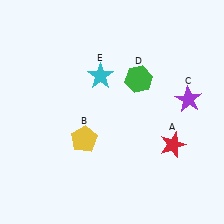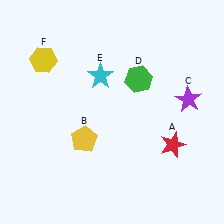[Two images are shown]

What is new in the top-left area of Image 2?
A yellow hexagon (F) was added in the top-left area of Image 2.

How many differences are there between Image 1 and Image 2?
There is 1 difference between the two images.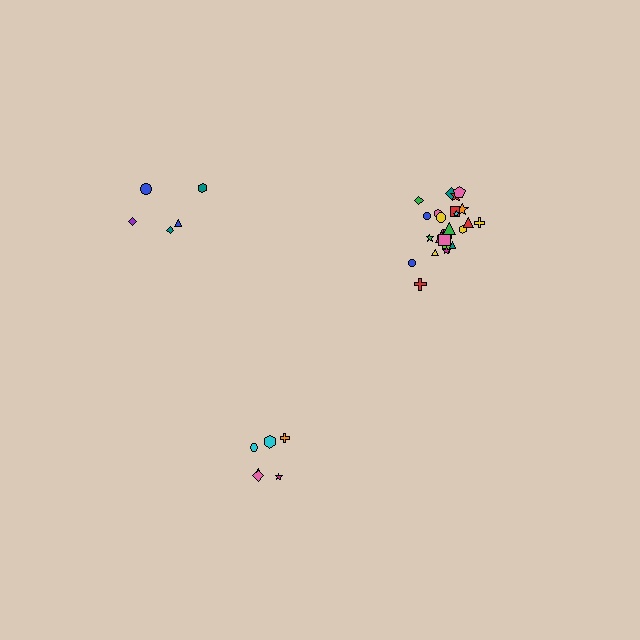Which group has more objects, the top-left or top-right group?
The top-right group.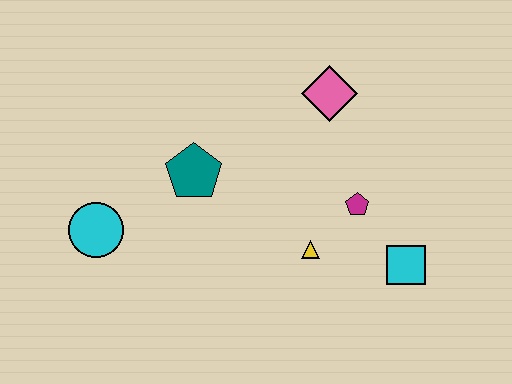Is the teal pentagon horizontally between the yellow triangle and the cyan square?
No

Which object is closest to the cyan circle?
The teal pentagon is closest to the cyan circle.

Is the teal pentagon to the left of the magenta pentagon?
Yes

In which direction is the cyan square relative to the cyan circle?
The cyan square is to the right of the cyan circle.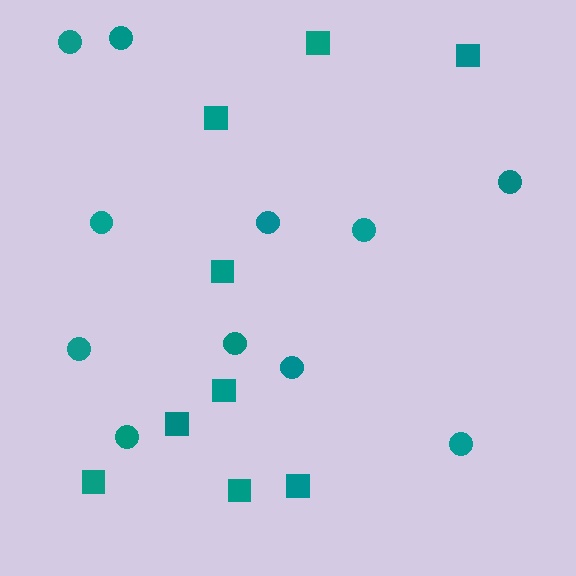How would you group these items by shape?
There are 2 groups: one group of squares (9) and one group of circles (11).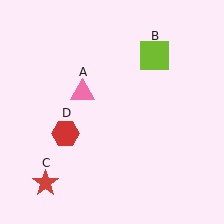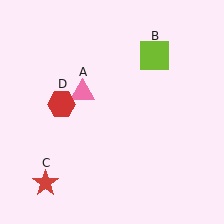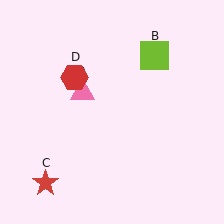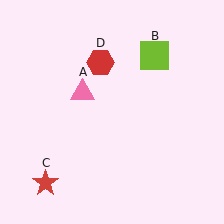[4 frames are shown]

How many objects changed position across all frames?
1 object changed position: red hexagon (object D).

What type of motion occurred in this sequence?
The red hexagon (object D) rotated clockwise around the center of the scene.